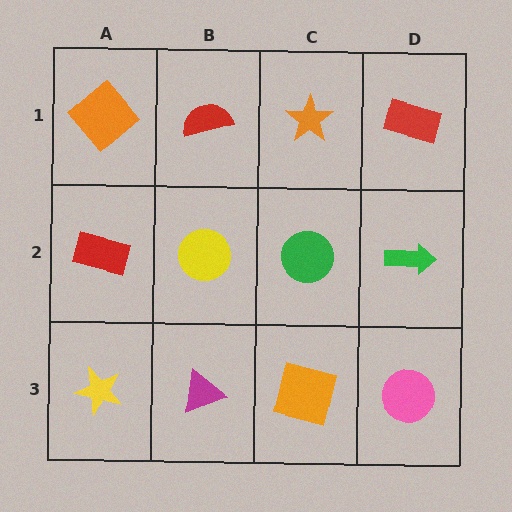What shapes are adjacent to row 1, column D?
A green arrow (row 2, column D), an orange star (row 1, column C).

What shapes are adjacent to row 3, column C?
A green circle (row 2, column C), a magenta triangle (row 3, column B), a pink circle (row 3, column D).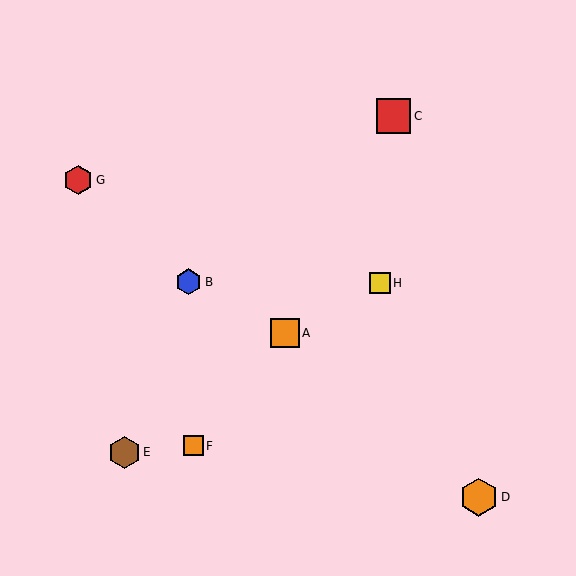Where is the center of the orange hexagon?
The center of the orange hexagon is at (479, 497).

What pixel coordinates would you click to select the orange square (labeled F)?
Click at (193, 446) to select the orange square F.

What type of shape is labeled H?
Shape H is a yellow square.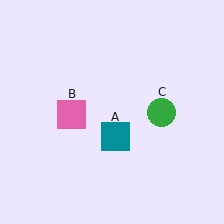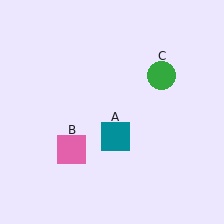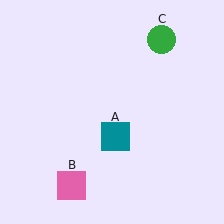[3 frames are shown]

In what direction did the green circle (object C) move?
The green circle (object C) moved up.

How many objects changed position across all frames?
2 objects changed position: pink square (object B), green circle (object C).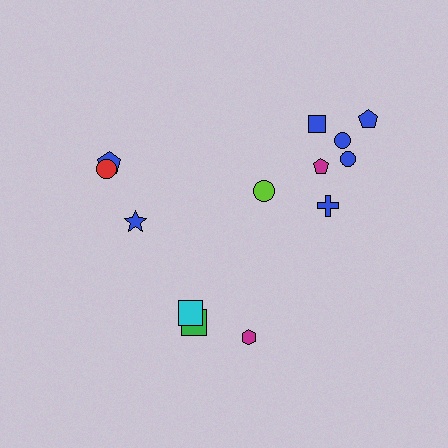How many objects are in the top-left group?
There are 3 objects.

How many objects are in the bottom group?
There are 3 objects.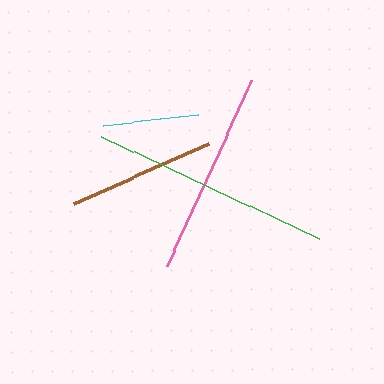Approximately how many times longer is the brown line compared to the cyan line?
The brown line is approximately 1.5 times the length of the cyan line.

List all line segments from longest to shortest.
From longest to shortest: green, pink, brown, cyan.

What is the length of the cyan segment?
The cyan segment is approximately 95 pixels long.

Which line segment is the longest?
The green line is the longest at approximately 242 pixels.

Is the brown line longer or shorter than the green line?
The green line is longer than the brown line.